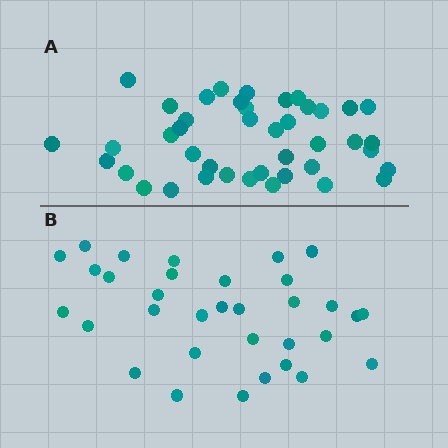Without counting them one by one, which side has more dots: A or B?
Region A (the top region) has more dots.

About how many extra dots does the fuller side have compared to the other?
Region A has roughly 8 or so more dots than region B.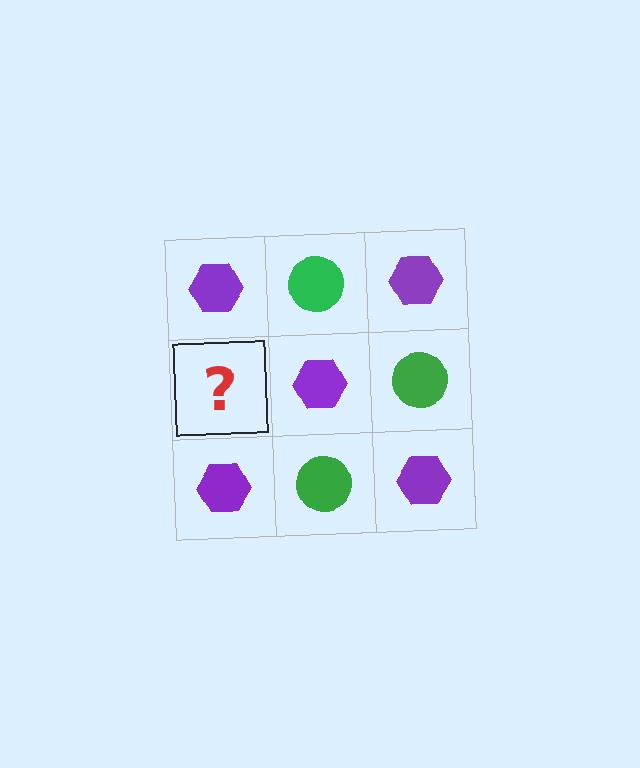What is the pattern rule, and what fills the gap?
The rule is that it alternates purple hexagon and green circle in a checkerboard pattern. The gap should be filled with a green circle.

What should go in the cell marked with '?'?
The missing cell should contain a green circle.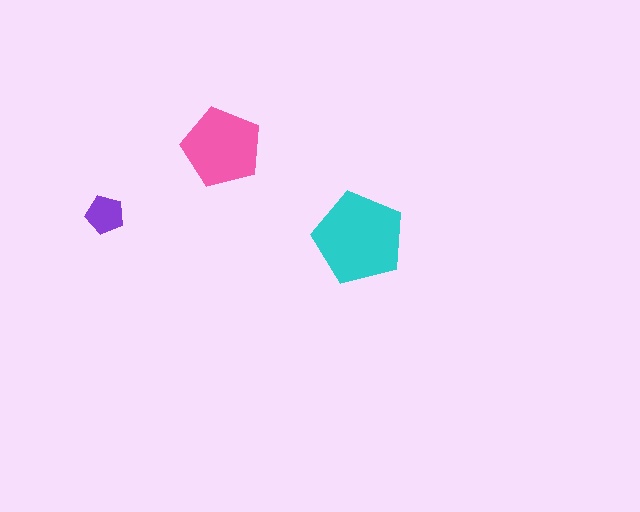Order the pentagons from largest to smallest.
the cyan one, the pink one, the purple one.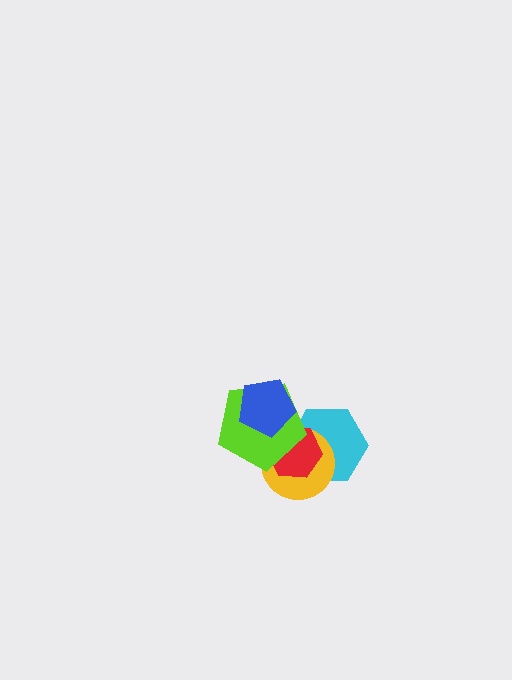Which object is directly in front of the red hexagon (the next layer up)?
The lime pentagon is directly in front of the red hexagon.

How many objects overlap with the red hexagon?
4 objects overlap with the red hexagon.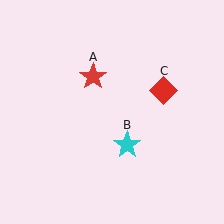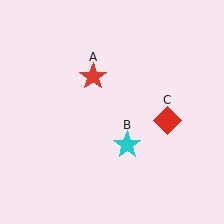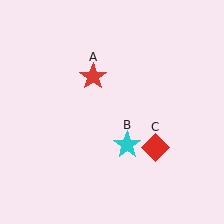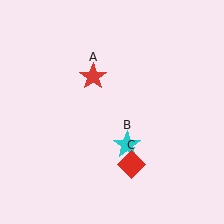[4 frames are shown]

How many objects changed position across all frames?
1 object changed position: red diamond (object C).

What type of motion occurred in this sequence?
The red diamond (object C) rotated clockwise around the center of the scene.